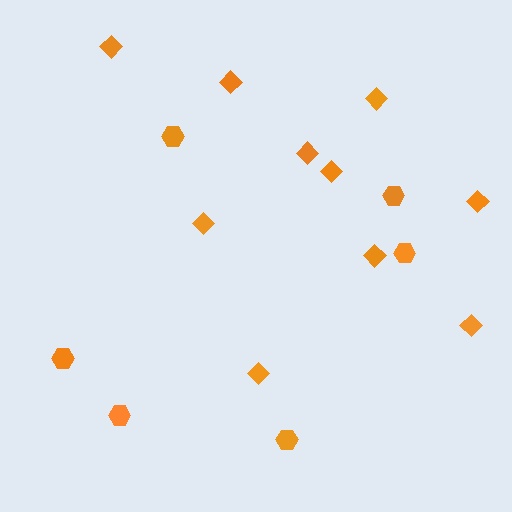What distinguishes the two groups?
There are 2 groups: one group of hexagons (6) and one group of diamonds (10).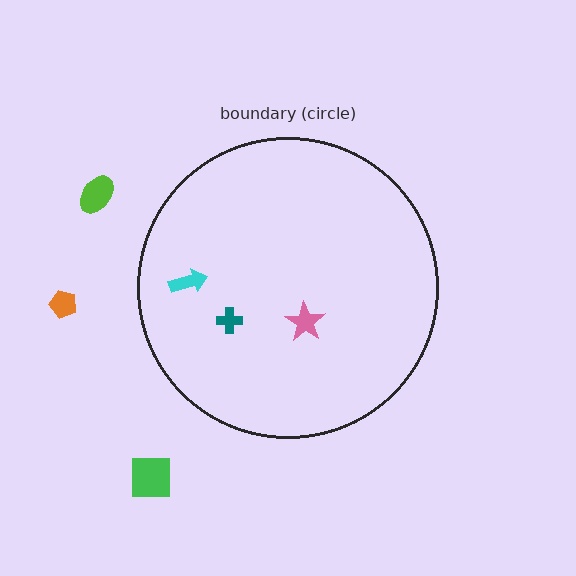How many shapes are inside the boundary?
3 inside, 3 outside.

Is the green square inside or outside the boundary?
Outside.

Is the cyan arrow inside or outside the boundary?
Inside.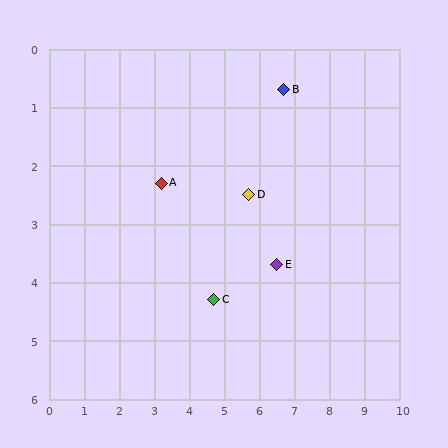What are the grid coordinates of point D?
Point D is at approximately (5.7, 2.5).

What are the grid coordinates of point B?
Point B is at approximately (6.7, 0.7).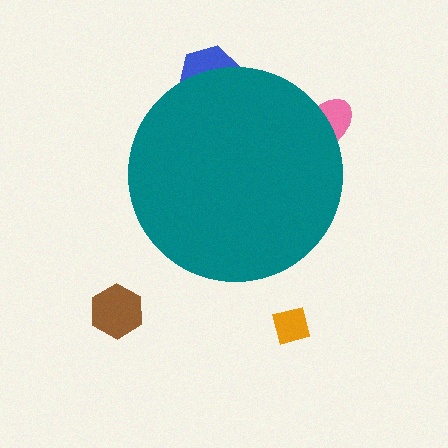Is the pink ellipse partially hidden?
Yes, the pink ellipse is partially hidden behind the teal circle.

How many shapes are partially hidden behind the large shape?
2 shapes are partially hidden.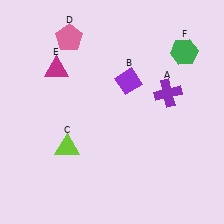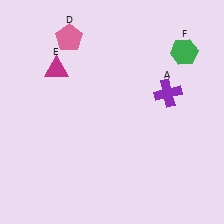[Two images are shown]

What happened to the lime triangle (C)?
The lime triangle (C) was removed in Image 2. It was in the bottom-left area of Image 1.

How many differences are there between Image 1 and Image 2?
There are 2 differences between the two images.